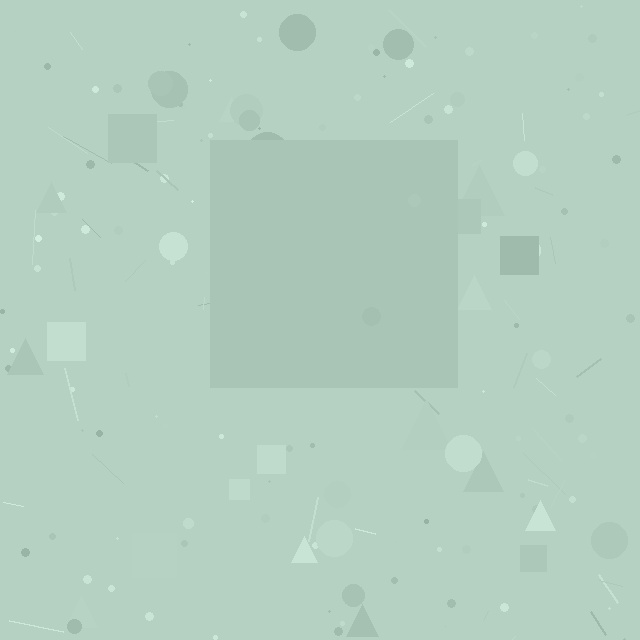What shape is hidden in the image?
A square is hidden in the image.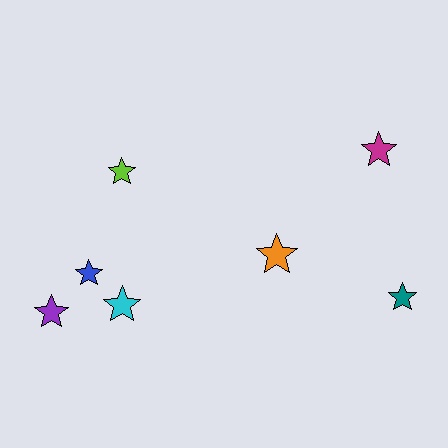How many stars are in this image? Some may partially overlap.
There are 7 stars.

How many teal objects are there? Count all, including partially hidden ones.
There is 1 teal object.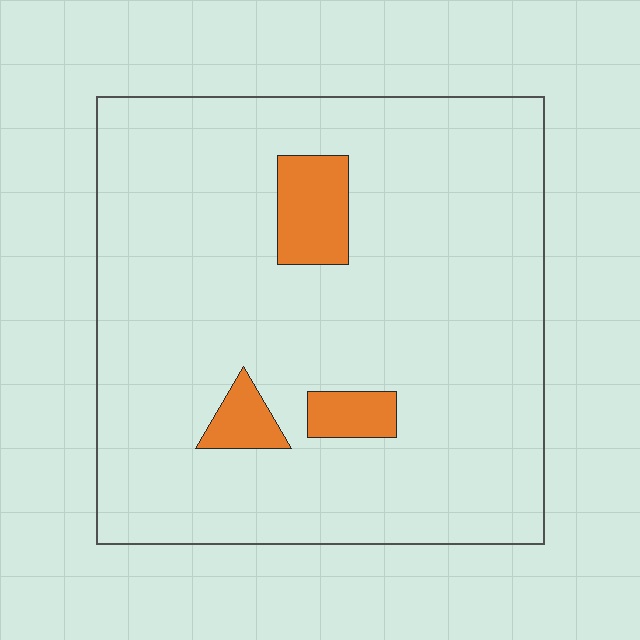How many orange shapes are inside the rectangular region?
3.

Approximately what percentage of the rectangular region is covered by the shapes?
Approximately 10%.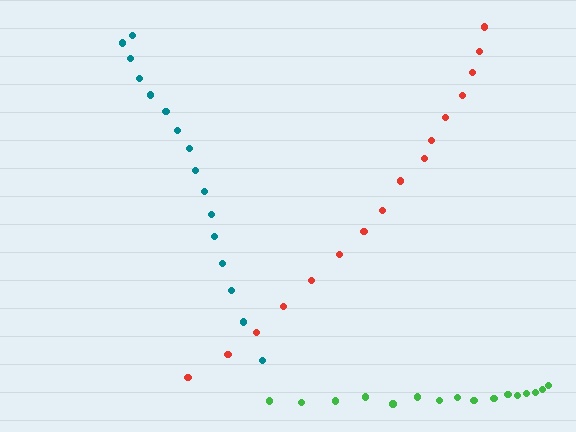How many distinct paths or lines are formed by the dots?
There are 3 distinct paths.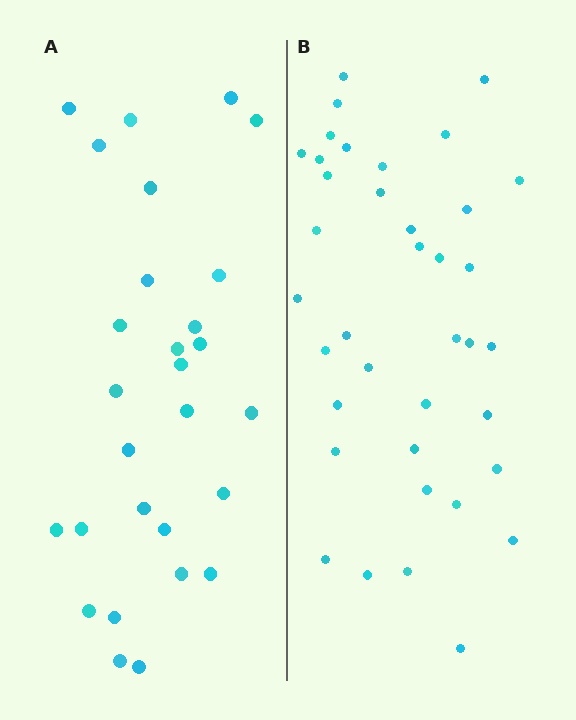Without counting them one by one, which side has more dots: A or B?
Region B (the right region) has more dots.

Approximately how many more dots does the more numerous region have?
Region B has roughly 10 or so more dots than region A.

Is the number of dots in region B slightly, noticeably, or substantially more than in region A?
Region B has noticeably more, but not dramatically so. The ratio is roughly 1.4 to 1.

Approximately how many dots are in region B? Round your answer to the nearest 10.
About 40 dots. (The exact count is 38, which rounds to 40.)